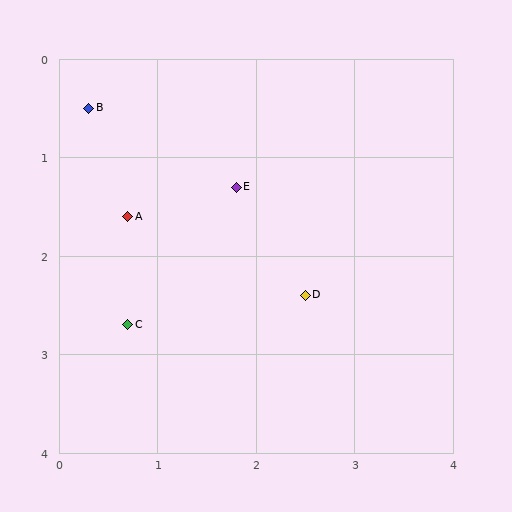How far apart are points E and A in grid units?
Points E and A are about 1.1 grid units apart.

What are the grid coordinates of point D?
Point D is at approximately (2.5, 2.4).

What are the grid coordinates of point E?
Point E is at approximately (1.8, 1.3).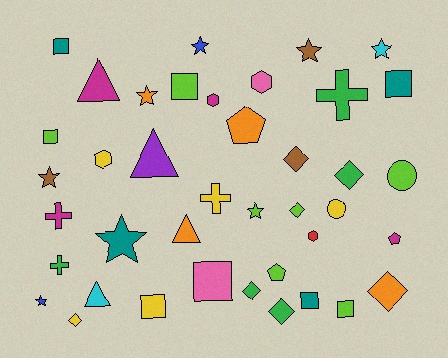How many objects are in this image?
There are 40 objects.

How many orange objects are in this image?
There are 4 orange objects.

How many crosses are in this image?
There are 4 crosses.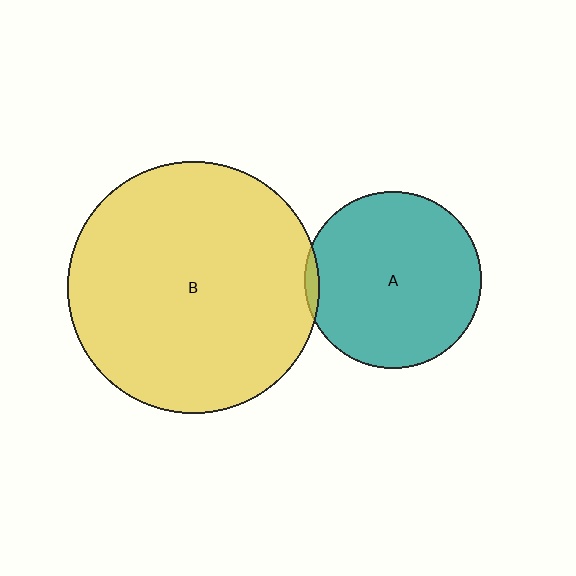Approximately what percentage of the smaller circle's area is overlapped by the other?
Approximately 5%.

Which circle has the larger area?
Circle B (yellow).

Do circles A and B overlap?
Yes.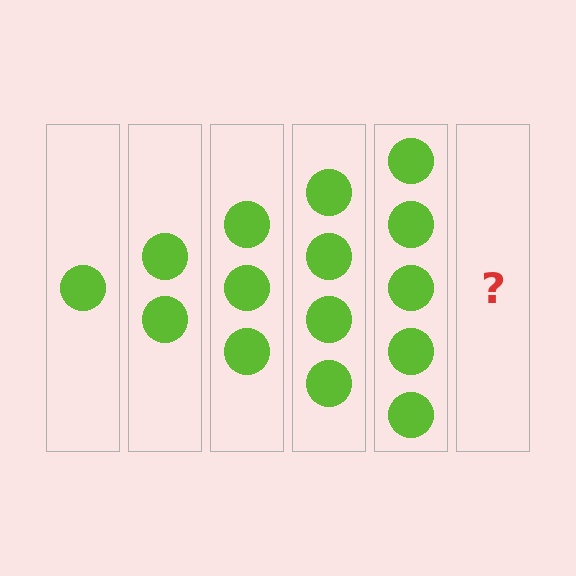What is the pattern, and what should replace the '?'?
The pattern is that each step adds one more circle. The '?' should be 6 circles.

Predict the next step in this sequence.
The next step is 6 circles.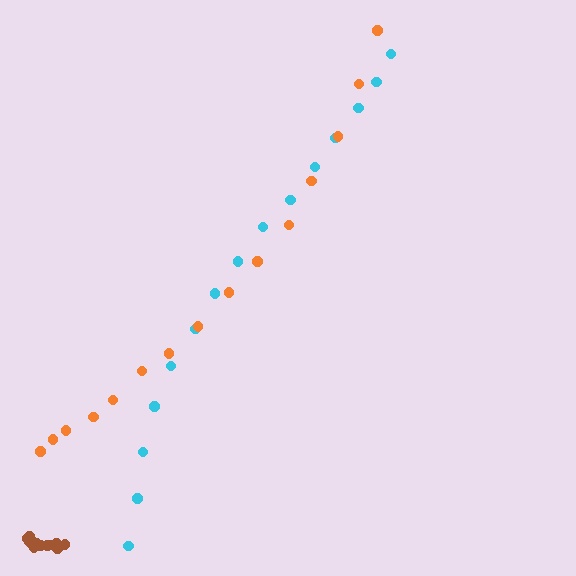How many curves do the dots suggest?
There are 3 distinct paths.